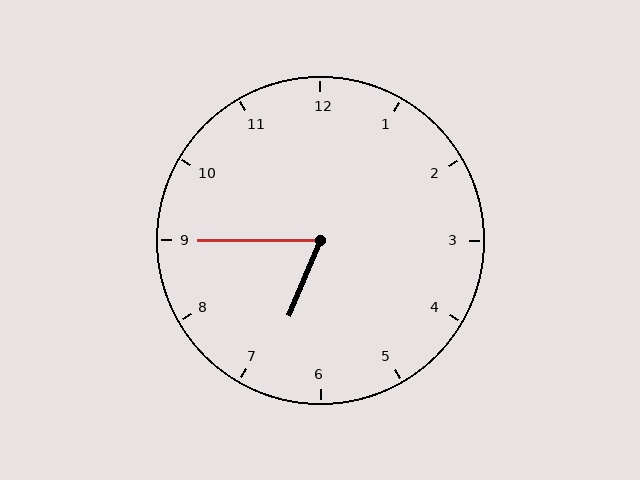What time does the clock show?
6:45.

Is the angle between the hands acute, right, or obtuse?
It is acute.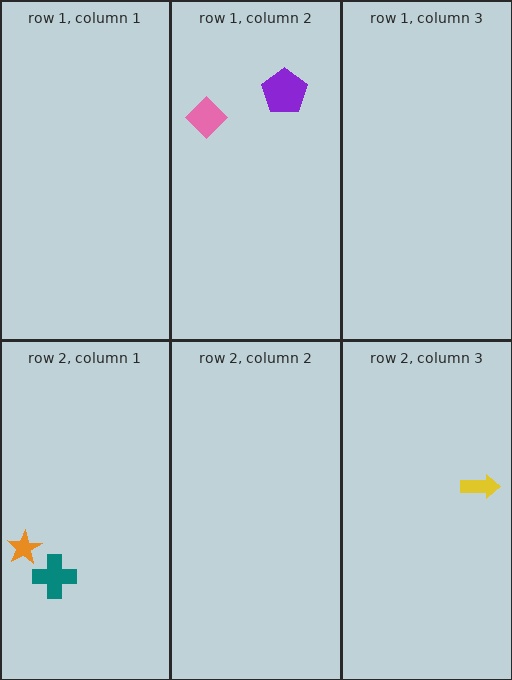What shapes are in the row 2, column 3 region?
The yellow arrow.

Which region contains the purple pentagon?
The row 1, column 2 region.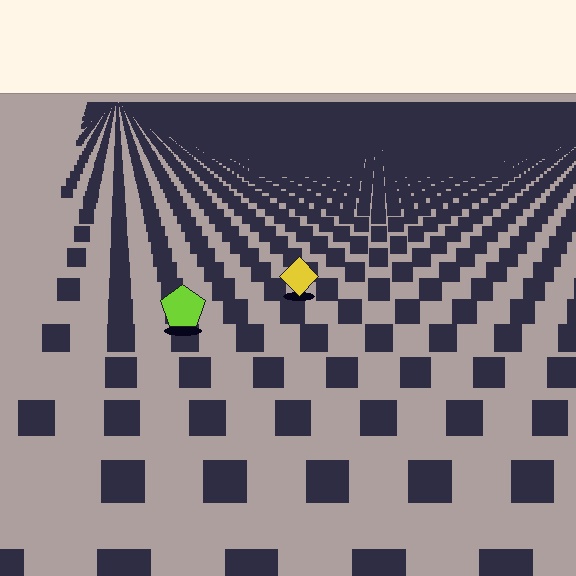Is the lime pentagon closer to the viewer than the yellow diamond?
Yes. The lime pentagon is closer — you can tell from the texture gradient: the ground texture is coarser near it.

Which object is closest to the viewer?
The lime pentagon is closest. The texture marks near it are larger and more spread out.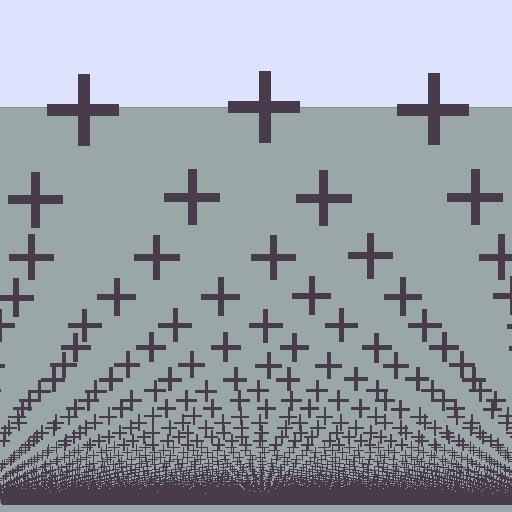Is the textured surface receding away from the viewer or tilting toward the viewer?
The surface appears to tilt toward the viewer. Texture elements get larger and sparser toward the top.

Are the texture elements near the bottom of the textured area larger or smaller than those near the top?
Smaller. The gradient is inverted — elements near the bottom are smaller and denser.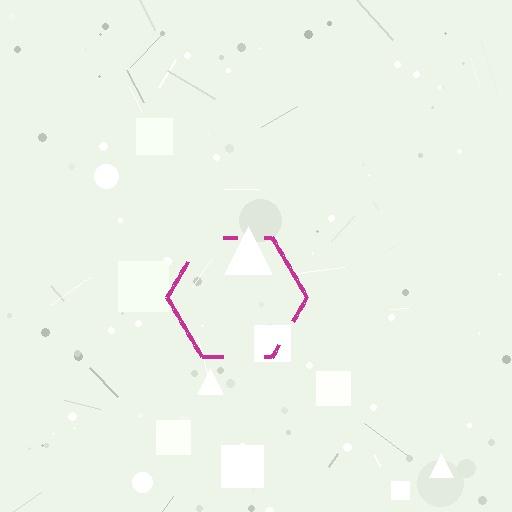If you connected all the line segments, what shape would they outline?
They would outline a hexagon.